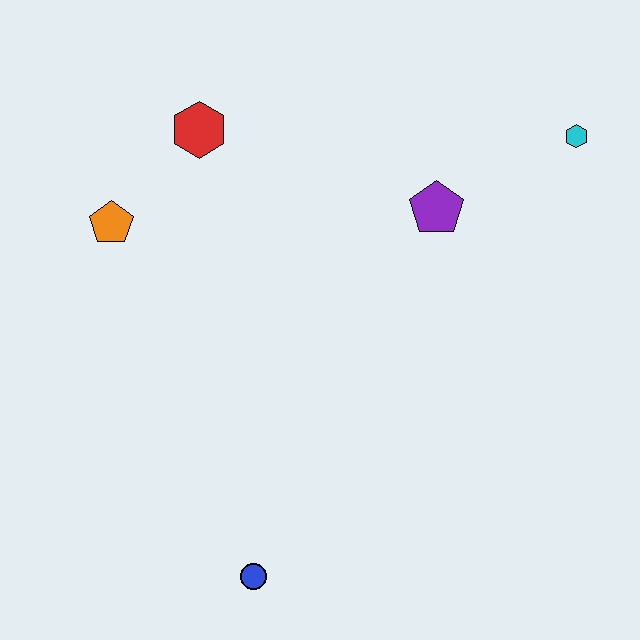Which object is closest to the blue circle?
The orange pentagon is closest to the blue circle.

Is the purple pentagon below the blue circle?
No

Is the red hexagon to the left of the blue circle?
Yes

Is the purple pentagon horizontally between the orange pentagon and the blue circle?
No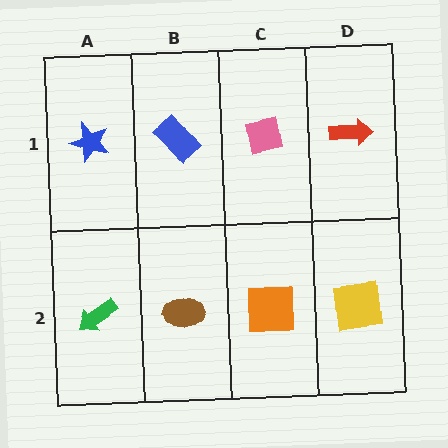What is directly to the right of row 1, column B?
A pink square.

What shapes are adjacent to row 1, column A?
A green arrow (row 2, column A), a blue rectangle (row 1, column B).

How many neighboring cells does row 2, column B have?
3.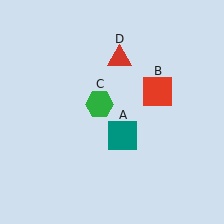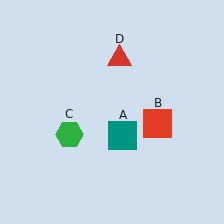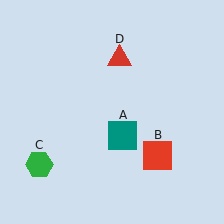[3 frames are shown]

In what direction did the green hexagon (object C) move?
The green hexagon (object C) moved down and to the left.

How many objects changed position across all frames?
2 objects changed position: red square (object B), green hexagon (object C).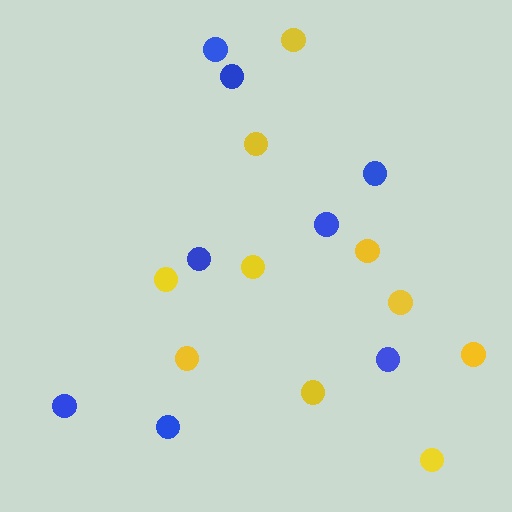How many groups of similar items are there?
There are 2 groups: one group of blue circles (8) and one group of yellow circles (10).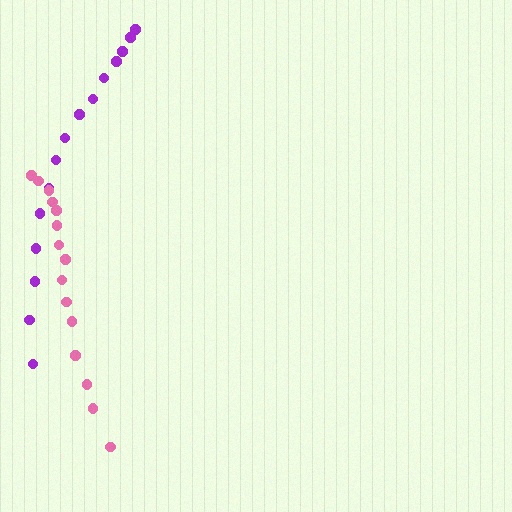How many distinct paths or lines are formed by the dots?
There are 2 distinct paths.